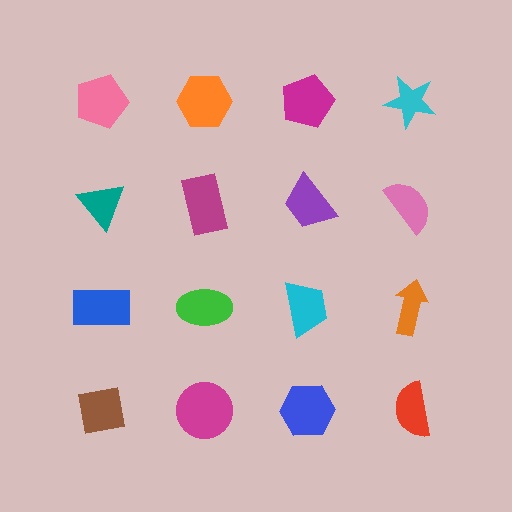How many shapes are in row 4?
4 shapes.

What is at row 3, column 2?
A green ellipse.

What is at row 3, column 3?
A cyan trapezoid.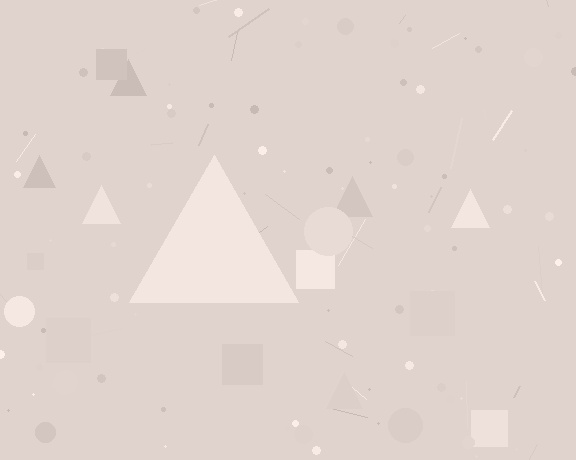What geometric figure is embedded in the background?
A triangle is embedded in the background.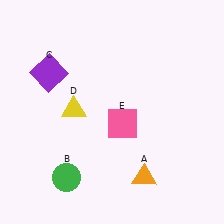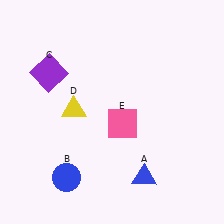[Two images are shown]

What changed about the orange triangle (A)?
In Image 1, A is orange. In Image 2, it changed to blue.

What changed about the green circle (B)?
In Image 1, B is green. In Image 2, it changed to blue.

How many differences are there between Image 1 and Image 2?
There are 2 differences between the two images.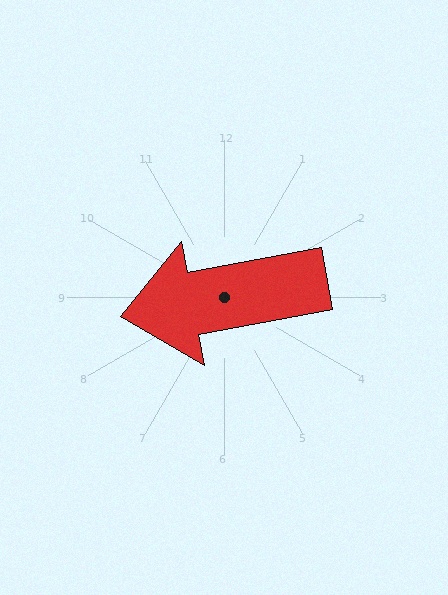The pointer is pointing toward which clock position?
Roughly 9 o'clock.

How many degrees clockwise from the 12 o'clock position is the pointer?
Approximately 260 degrees.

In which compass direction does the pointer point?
West.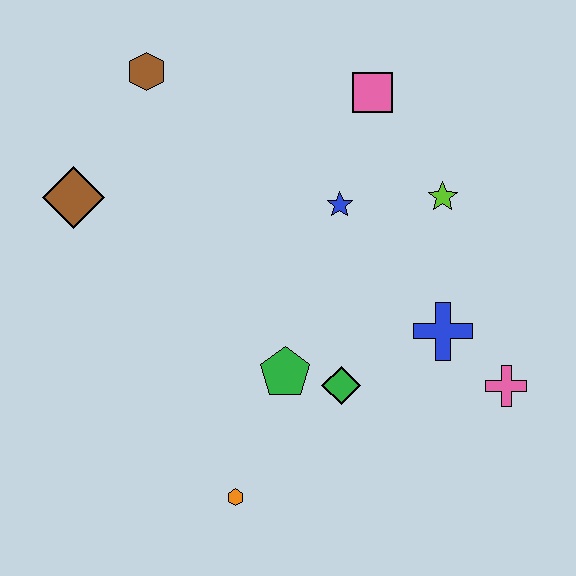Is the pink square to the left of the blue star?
No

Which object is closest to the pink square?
The blue star is closest to the pink square.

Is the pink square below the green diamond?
No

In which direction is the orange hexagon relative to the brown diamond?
The orange hexagon is below the brown diamond.